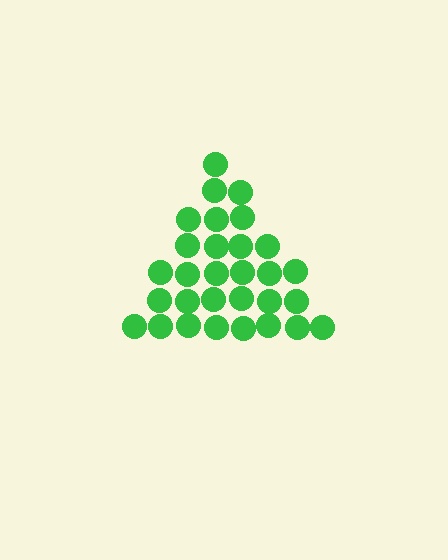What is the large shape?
The large shape is a triangle.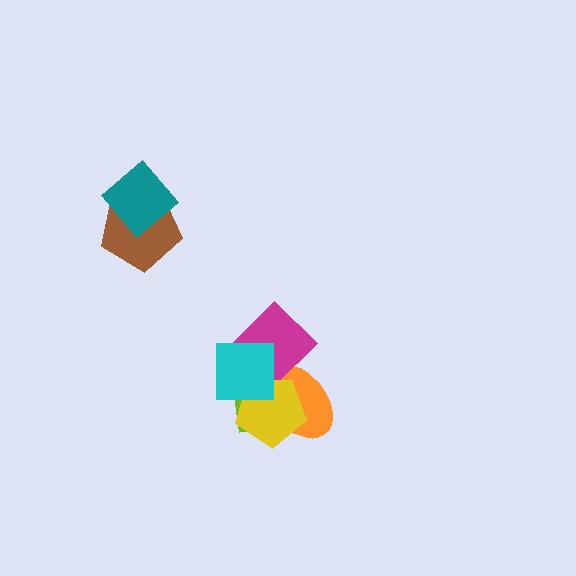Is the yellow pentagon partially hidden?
Yes, it is partially covered by another shape.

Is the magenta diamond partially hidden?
Yes, it is partially covered by another shape.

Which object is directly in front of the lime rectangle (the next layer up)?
The magenta diamond is directly in front of the lime rectangle.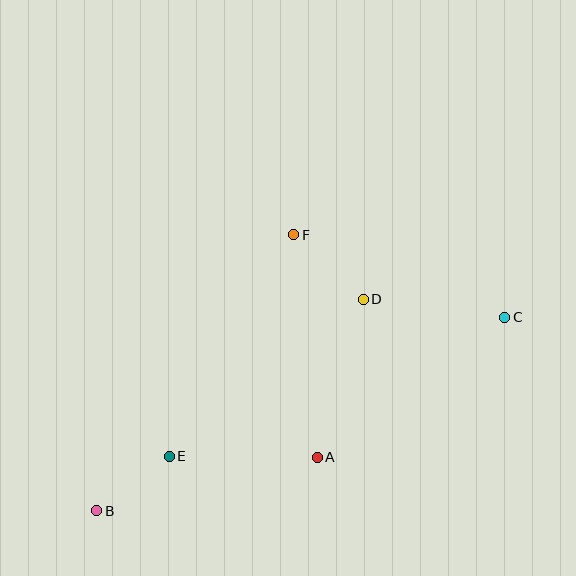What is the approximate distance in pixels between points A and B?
The distance between A and B is approximately 227 pixels.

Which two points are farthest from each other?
Points B and C are farthest from each other.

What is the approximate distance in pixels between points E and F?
The distance between E and F is approximately 254 pixels.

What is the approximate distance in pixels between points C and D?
The distance between C and D is approximately 143 pixels.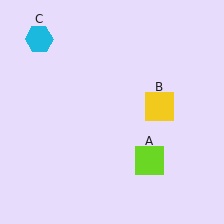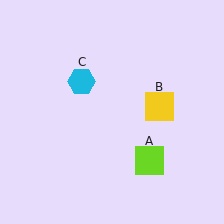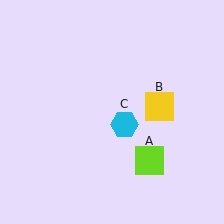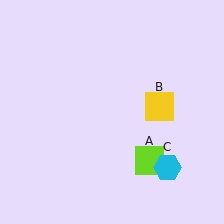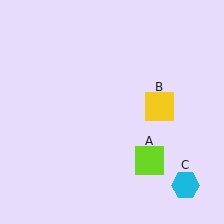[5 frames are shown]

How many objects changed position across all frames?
1 object changed position: cyan hexagon (object C).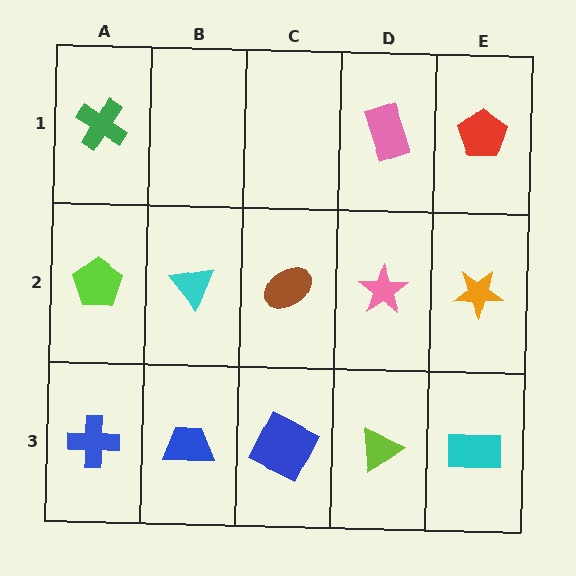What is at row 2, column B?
A cyan triangle.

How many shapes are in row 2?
5 shapes.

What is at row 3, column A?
A blue cross.